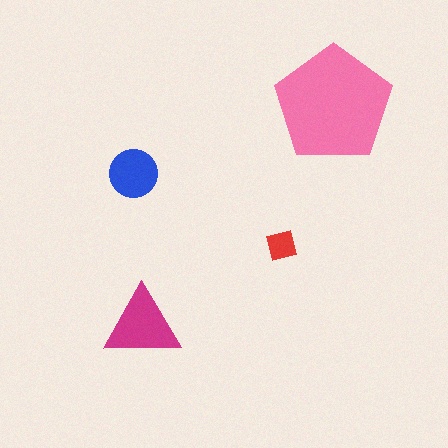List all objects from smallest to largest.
The red square, the blue circle, the magenta triangle, the pink pentagon.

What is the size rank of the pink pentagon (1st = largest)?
1st.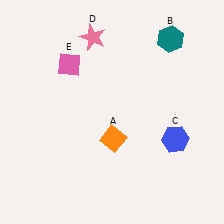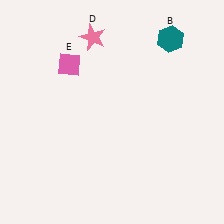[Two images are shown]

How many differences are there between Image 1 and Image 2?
There are 2 differences between the two images.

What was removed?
The orange diamond (A), the blue hexagon (C) were removed in Image 2.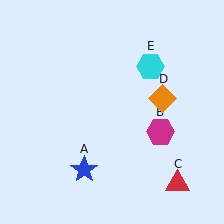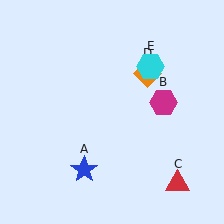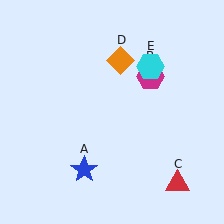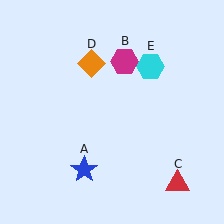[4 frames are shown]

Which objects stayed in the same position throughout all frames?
Blue star (object A) and red triangle (object C) and cyan hexagon (object E) remained stationary.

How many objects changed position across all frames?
2 objects changed position: magenta hexagon (object B), orange diamond (object D).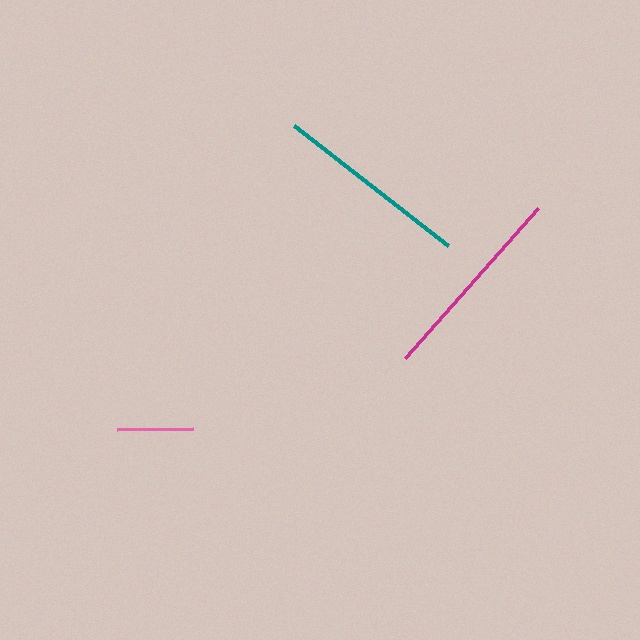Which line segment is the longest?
The magenta line is the longest at approximately 200 pixels.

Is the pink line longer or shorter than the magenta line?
The magenta line is longer than the pink line.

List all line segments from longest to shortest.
From longest to shortest: magenta, teal, pink.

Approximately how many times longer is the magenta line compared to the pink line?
The magenta line is approximately 2.6 times the length of the pink line.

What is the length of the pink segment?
The pink segment is approximately 76 pixels long.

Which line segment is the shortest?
The pink line is the shortest at approximately 76 pixels.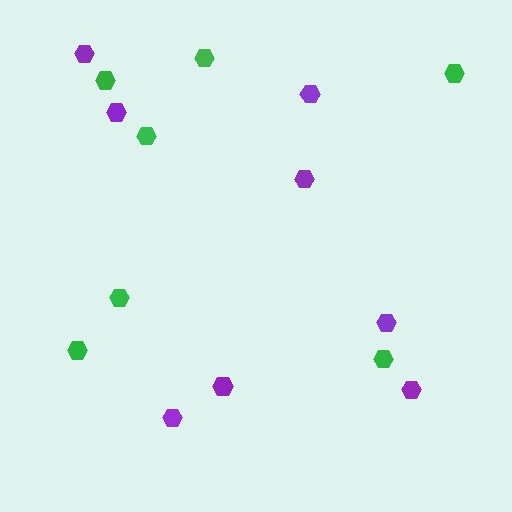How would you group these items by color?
There are 2 groups: one group of purple hexagons (8) and one group of green hexagons (7).